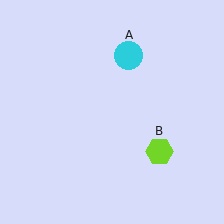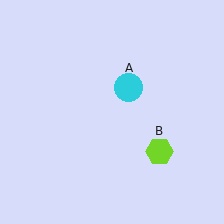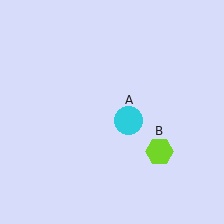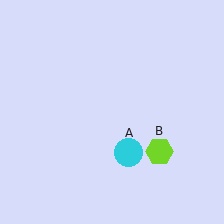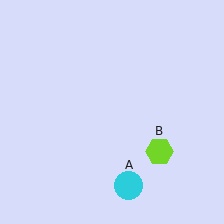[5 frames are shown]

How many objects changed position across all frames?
1 object changed position: cyan circle (object A).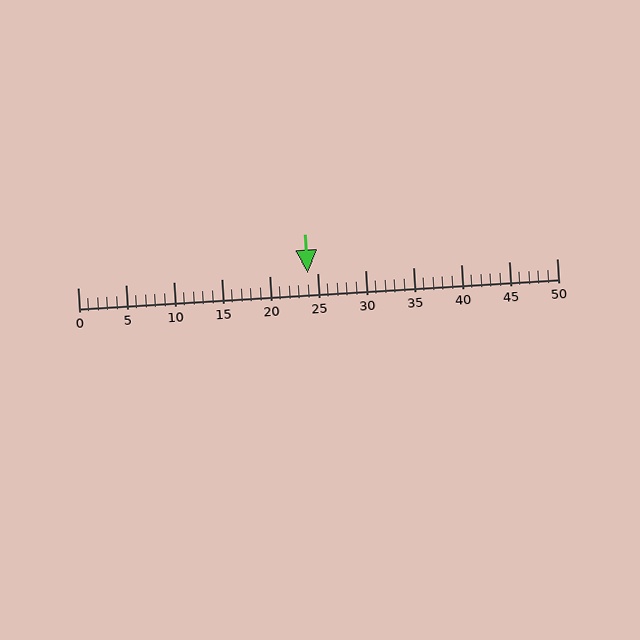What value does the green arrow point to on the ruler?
The green arrow points to approximately 24.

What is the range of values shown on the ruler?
The ruler shows values from 0 to 50.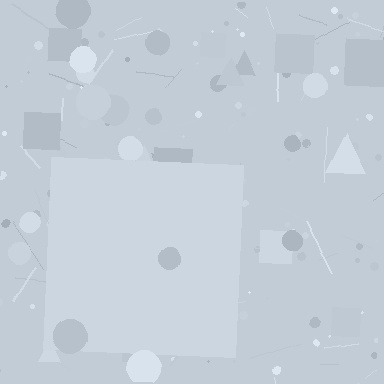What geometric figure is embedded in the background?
A square is embedded in the background.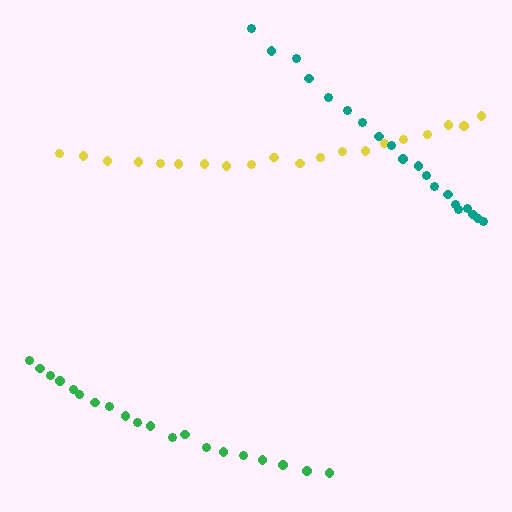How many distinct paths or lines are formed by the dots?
There are 3 distinct paths.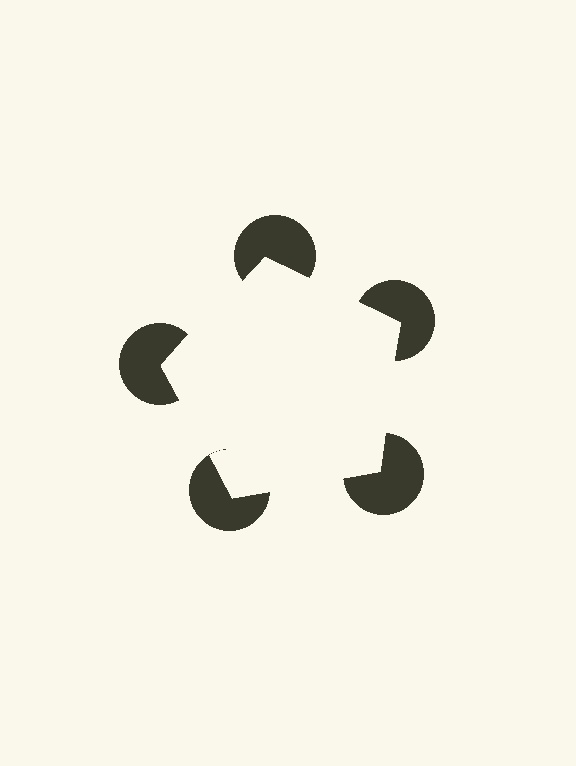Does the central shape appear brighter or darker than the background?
It typically appears slightly brighter than the background, even though no actual brightness change is drawn.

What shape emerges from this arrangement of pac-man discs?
An illusory pentagon — its edges are inferred from the aligned wedge cuts in the pac-man discs, not physically drawn.